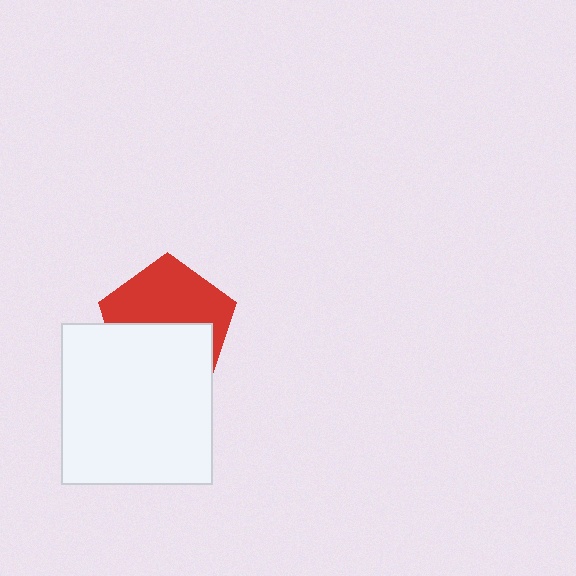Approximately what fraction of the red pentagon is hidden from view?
Roughly 47% of the red pentagon is hidden behind the white rectangle.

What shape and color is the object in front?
The object in front is a white rectangle.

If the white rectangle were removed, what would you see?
You would see the complete red pentagon.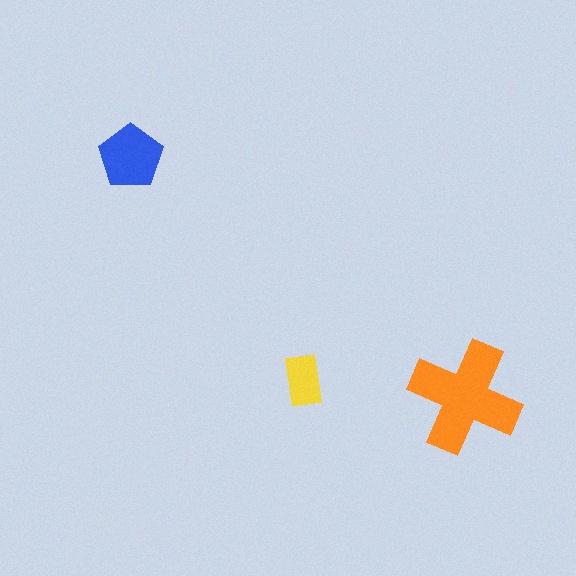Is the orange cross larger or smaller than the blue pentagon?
Larger.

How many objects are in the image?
There are 3 objects in the image.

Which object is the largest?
The orange cross.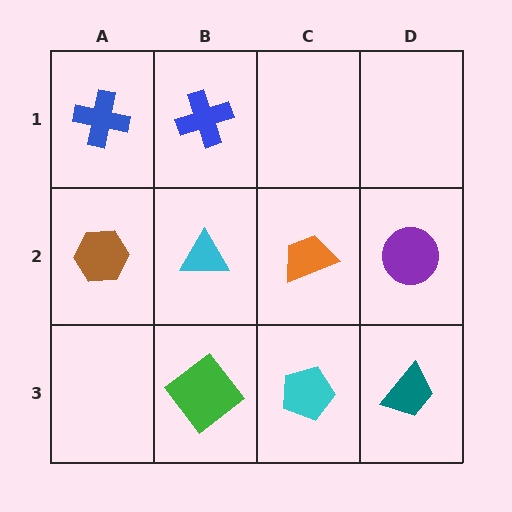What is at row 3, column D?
A teal trapezoid.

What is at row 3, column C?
A cyan pentagon.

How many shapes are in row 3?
3 shapes.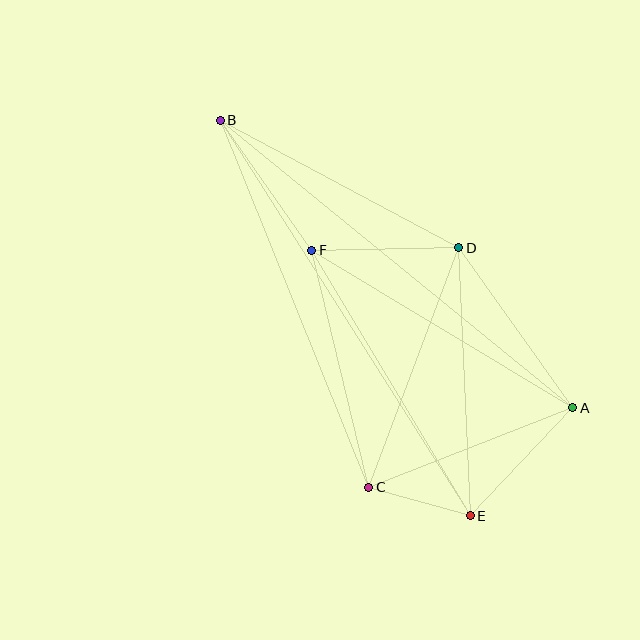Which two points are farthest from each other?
Points B and E are farthest from each other.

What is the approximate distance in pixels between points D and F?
The distance between D and F is approximately 147 pixels.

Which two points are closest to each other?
Points C and E are closest to each other.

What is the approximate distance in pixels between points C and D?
The distance between C and D is approximately 256 pixels.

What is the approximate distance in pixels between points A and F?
The distance between A and F is approximately 305 pixels.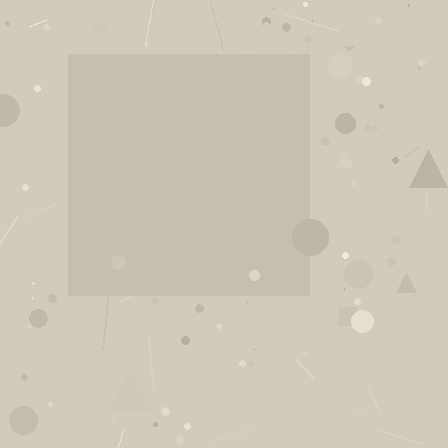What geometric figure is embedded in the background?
A square is embedded in the background.